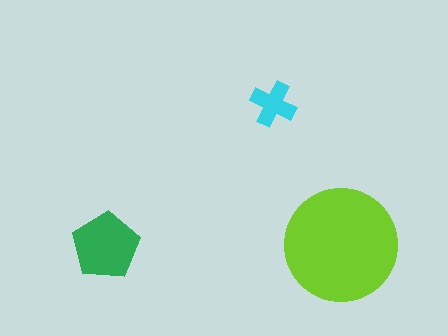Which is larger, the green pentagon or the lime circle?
The lime circle.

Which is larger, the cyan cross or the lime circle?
The lime circle.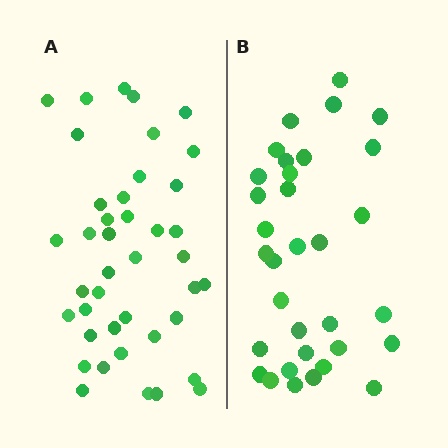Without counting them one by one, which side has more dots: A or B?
Region A (the left region) has more dots.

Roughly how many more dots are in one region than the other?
Region A has roughly 8 or so more dots than region B.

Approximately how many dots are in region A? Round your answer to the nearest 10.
About 40 dots. (The exact count is 41, which rounds to 40.)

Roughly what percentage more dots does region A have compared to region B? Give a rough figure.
About 25% more.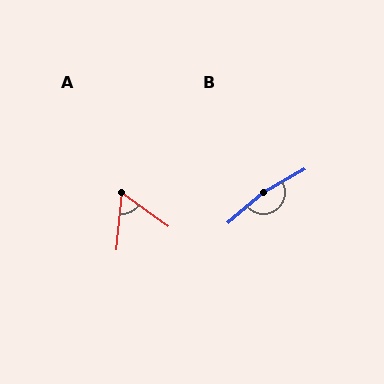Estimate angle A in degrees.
Approximately 60 degrees.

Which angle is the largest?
B, at approximately 169 degrees.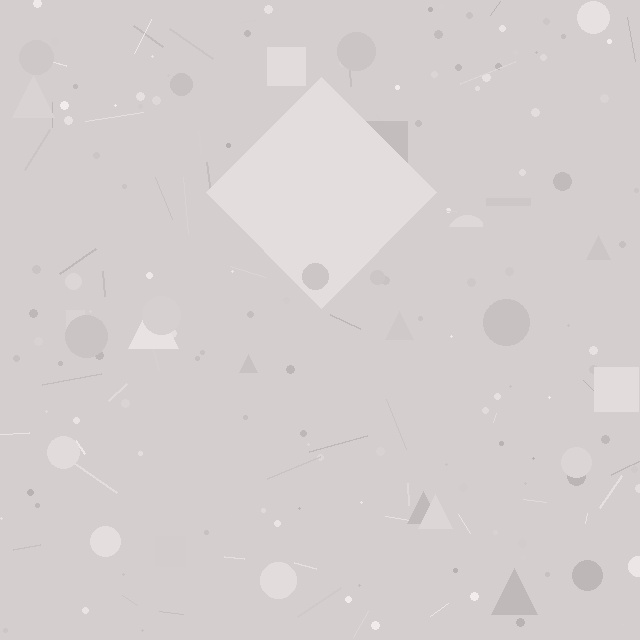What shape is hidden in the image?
A diamond is hidden in the image.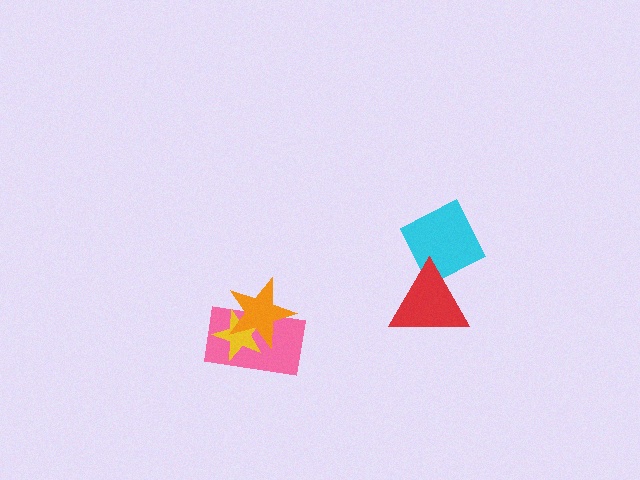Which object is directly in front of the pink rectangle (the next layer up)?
The yellow star is directly in front of the pink rectangle.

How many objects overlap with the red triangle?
1 object overlaps with the red triangle.